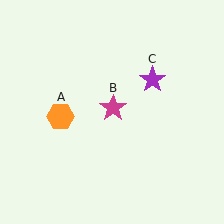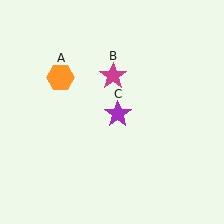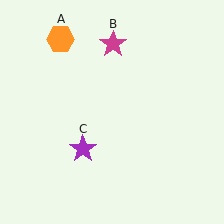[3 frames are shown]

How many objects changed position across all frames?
3 objects changed position: orange hexagon (object A), magenta star (object B), purple star (object C).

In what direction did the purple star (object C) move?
The purple star (object C) moved down and to the left.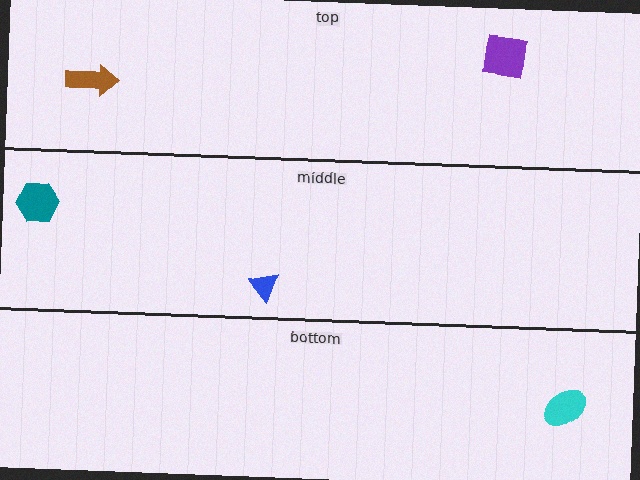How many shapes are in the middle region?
2.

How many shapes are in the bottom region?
1.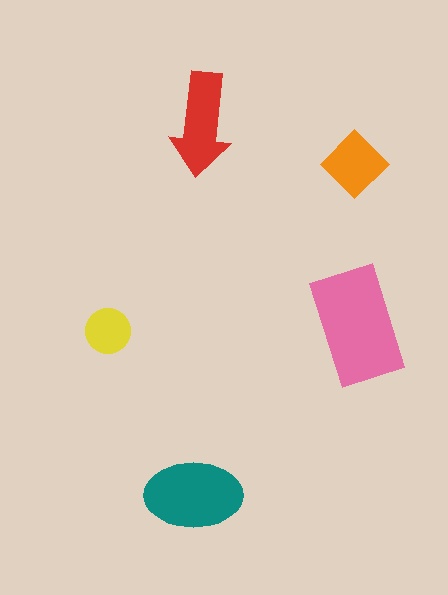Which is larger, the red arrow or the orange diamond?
The red arrow.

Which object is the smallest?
The yellow circle.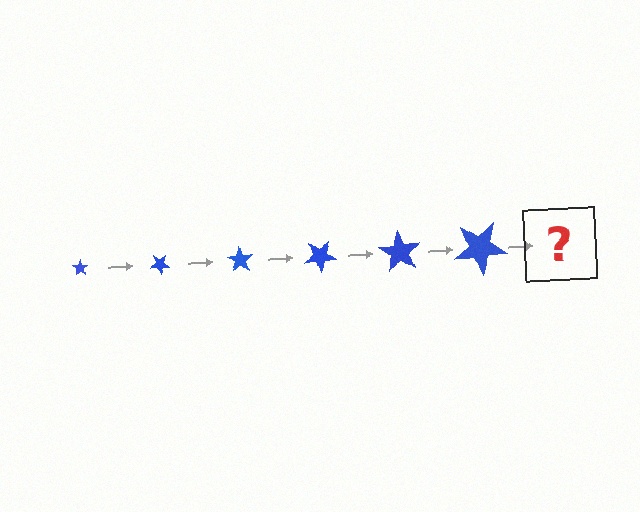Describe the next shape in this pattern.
It should be a star, larger than the previous one and rotated 210 degrees from the start.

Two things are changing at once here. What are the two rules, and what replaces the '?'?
The two rules are that the star grows larger each step and it rotates 35 degrees each step. The '?' should be a star, larger than the previous one and rotated 210 degrees from the start.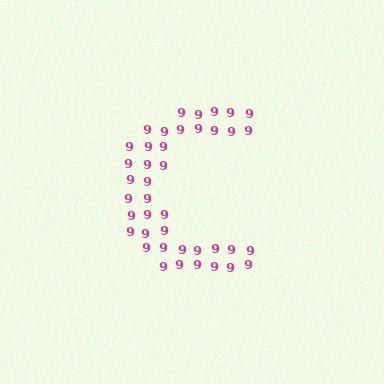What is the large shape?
The large shape is the letter C.